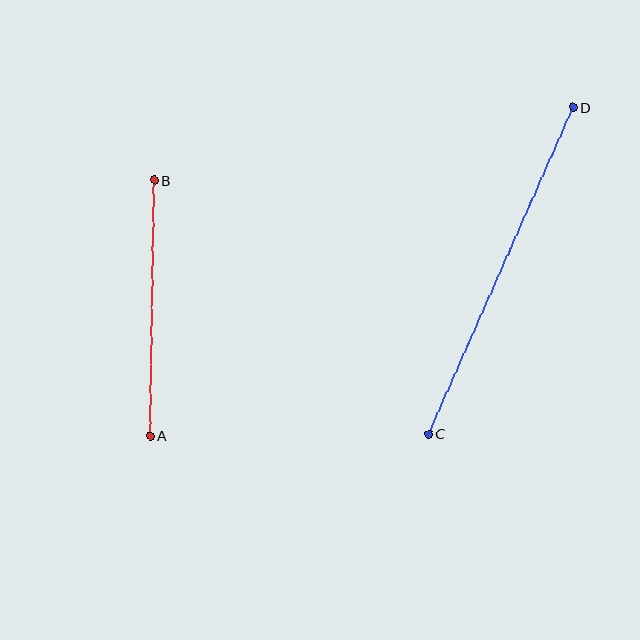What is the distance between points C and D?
The distance is approximately 357 pixels.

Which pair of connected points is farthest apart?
Points C and D are farthest apart.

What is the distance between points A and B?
The distance is approximately 256 pixels.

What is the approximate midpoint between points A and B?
The midpoint is at approximately (152, 308) pixels.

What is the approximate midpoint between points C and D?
The midpoint is at approximately (501, 271) pixels.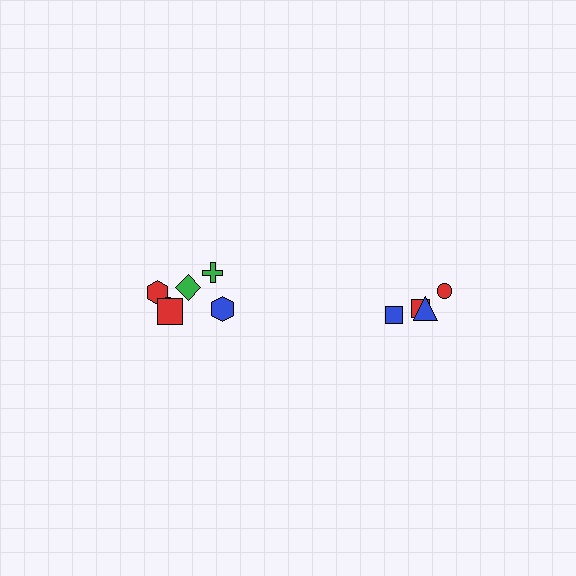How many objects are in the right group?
There are 4 objects.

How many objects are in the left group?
There are 6 objects.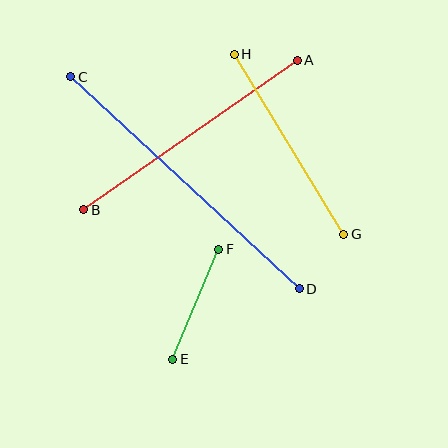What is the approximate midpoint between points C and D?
The midpoint is at approximately (185, 183) pixels.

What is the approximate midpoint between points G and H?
The midpoint is at approximately (289, 144) pixels.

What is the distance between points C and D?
The distance is approximately 312 pixels.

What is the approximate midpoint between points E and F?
The midpoint is at approximately (196, 304) pixels.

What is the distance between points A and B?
The distance is approximately 261 pixels.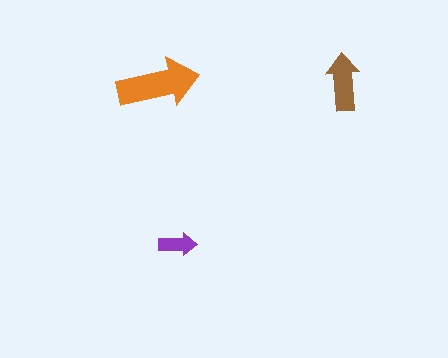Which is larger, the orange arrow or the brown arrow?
The orange one.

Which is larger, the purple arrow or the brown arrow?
The brown one.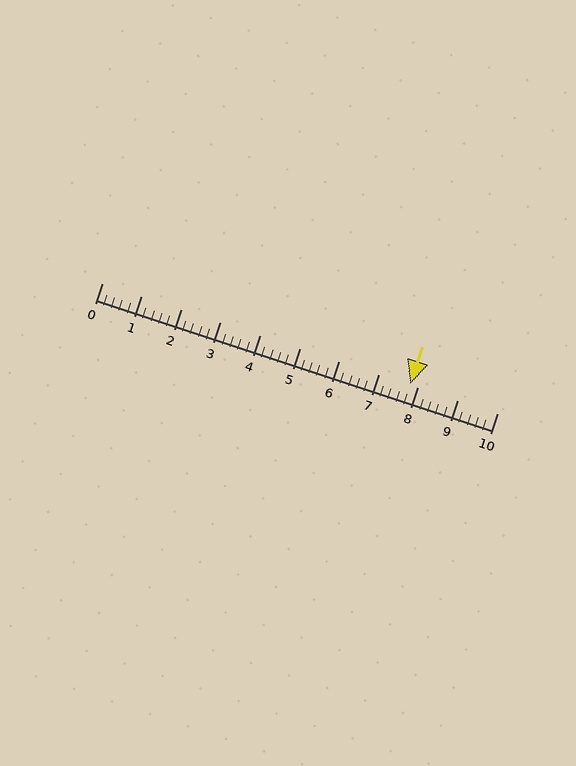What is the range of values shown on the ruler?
The ruler shows values from 0 to 10.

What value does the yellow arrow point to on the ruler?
The yellow arrow points to approximately 7.8.